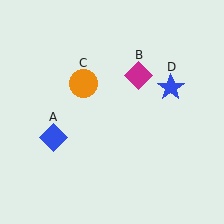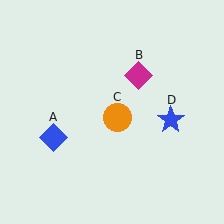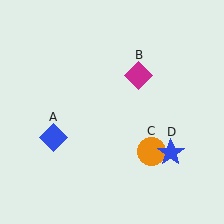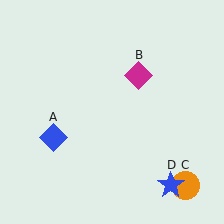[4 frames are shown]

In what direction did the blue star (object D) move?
The blue star (object D) moved down.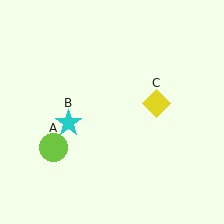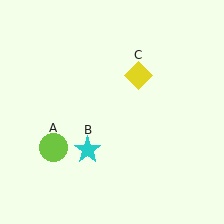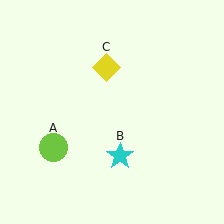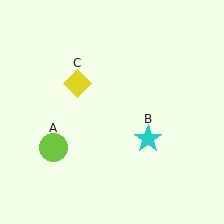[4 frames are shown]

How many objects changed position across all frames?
2 objects changed position: cyan star (object B), yellow diamond (object C).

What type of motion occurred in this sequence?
The cyan star (object B), yellow diamond (object C) rotated counterclockwise around the center of the scene.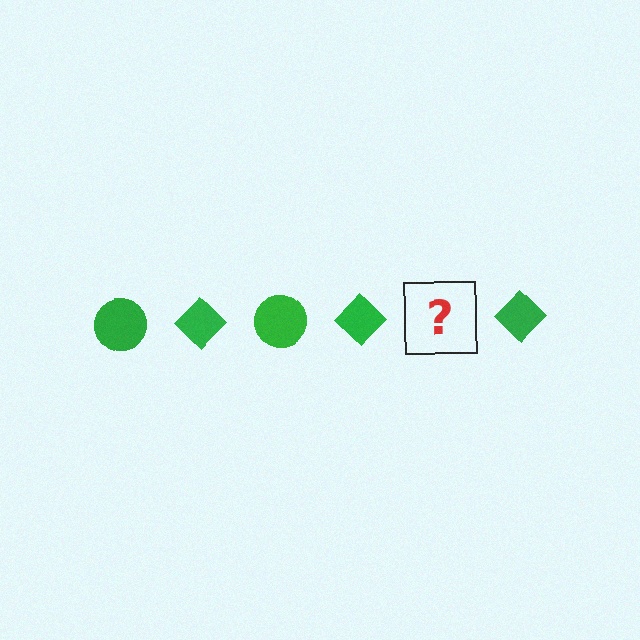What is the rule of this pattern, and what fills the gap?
The rule is that the pattern cycles through circle, diamond shapes in green. The gap should be filled with a green circle.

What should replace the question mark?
The question mark should be replaced with a green circle.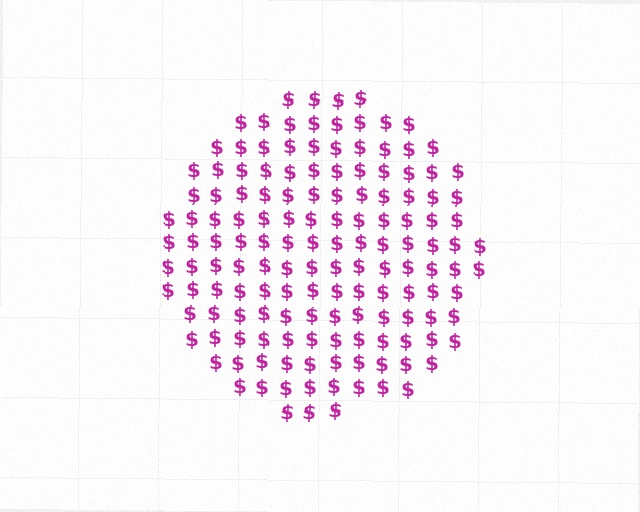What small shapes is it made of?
It is made of small dollar signs.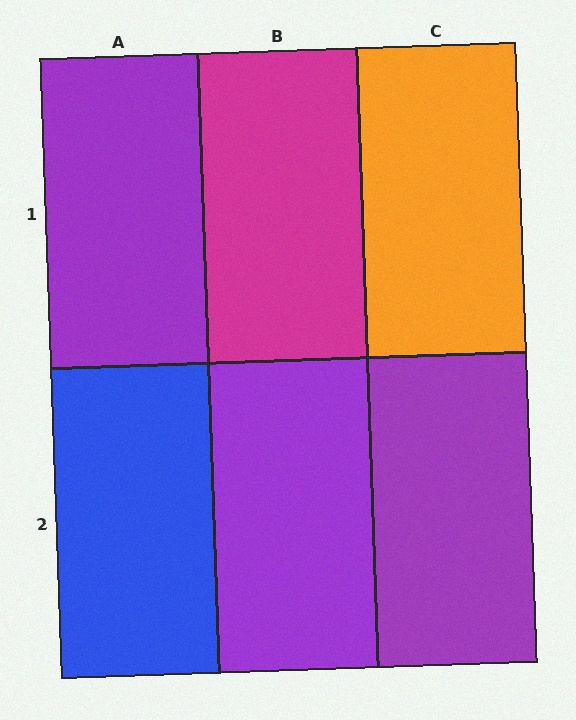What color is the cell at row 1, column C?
Orange.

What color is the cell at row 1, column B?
Magenta.